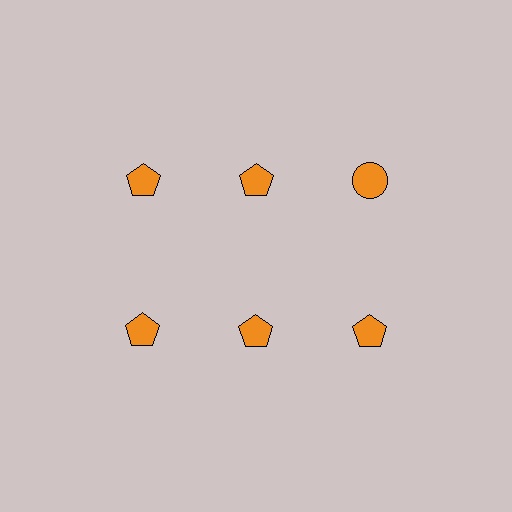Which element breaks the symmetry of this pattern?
The orange circle in the top row, center column breaks the symmetry. All other shapes are orange pentagons.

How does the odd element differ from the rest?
It has a different shape: circle instead of pentagon.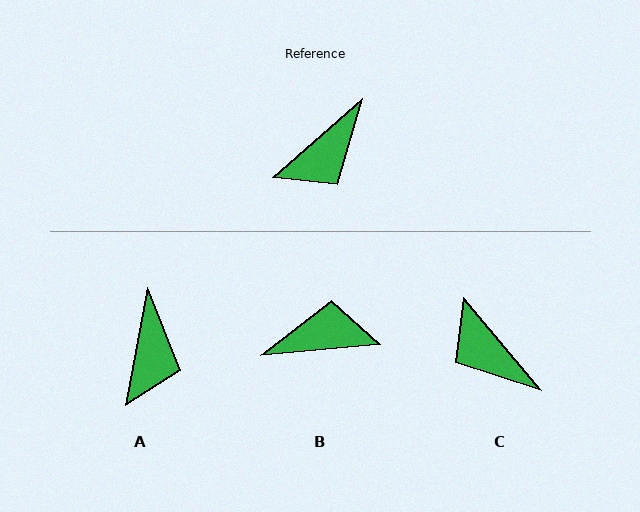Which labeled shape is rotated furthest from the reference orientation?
B, about 144 degrees away.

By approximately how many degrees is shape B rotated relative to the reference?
Approximately 144 degrees counter-clockwise.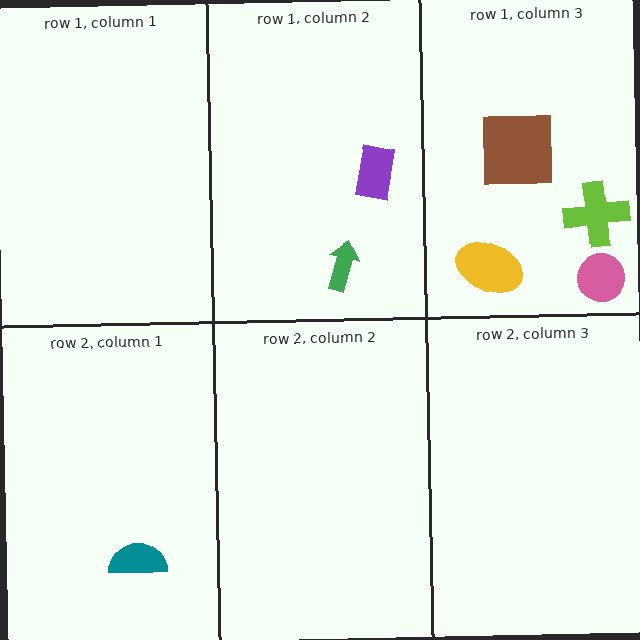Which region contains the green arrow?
The row 1, column 2 region.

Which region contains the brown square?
The row 1, column 3 region.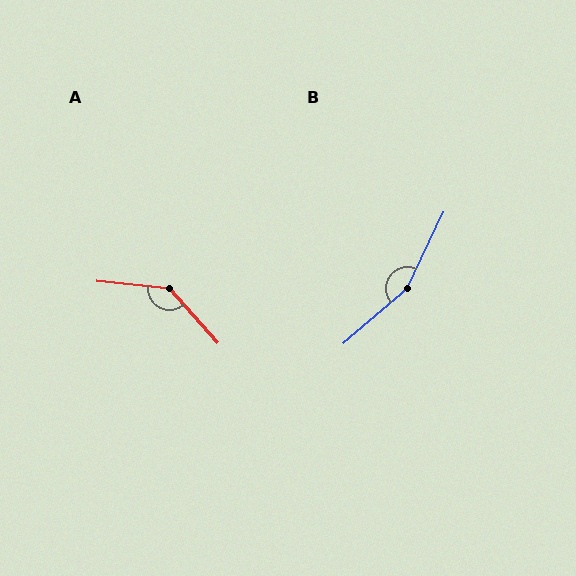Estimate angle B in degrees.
Approximately 157 degrees.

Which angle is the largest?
B, at approximately 157 degrees.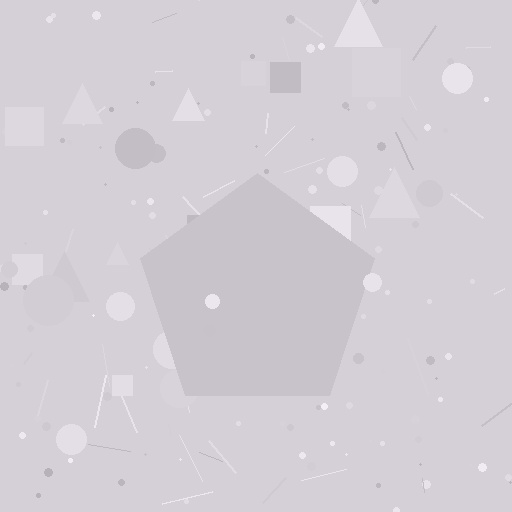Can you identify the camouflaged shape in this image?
The camouflaged shape is a pentagon.